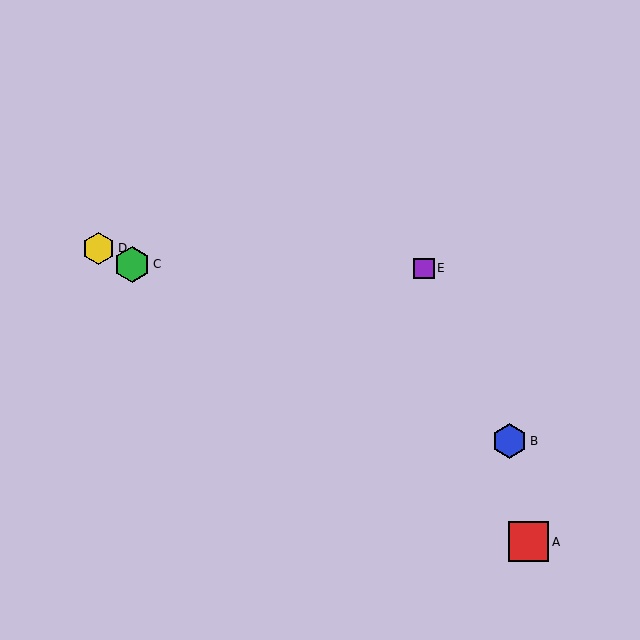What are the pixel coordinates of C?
Object C is at (132, 264).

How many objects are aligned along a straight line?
3 objects (B, C, D) are aligned along a straight line.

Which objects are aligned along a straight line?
Objects B, C, D are aligned along a straight line.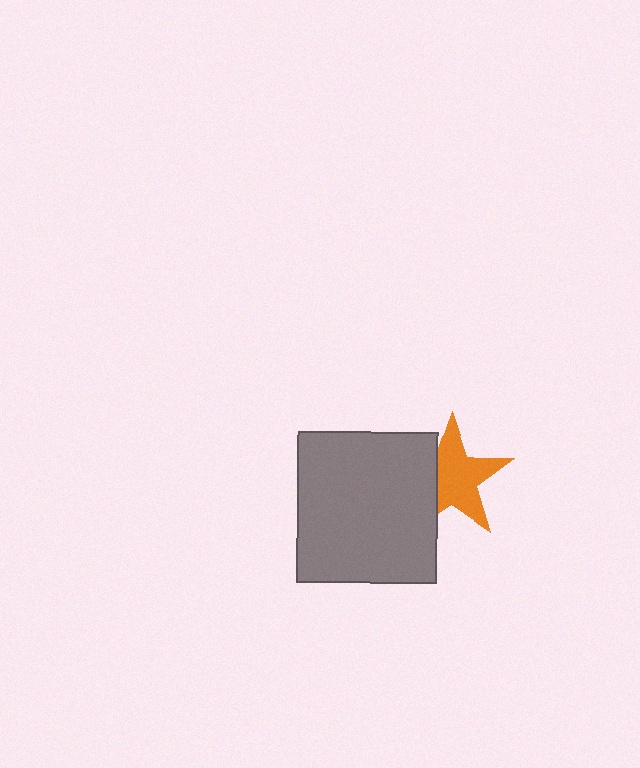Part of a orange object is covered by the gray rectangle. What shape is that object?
It is a star.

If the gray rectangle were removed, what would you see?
You would see the complete orange star.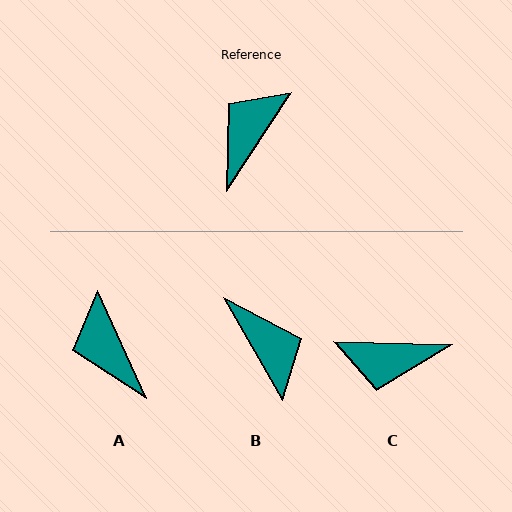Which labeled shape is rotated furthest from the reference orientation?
C, about 122 degrees away.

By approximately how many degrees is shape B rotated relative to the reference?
Approximately 117 degrees clockwise.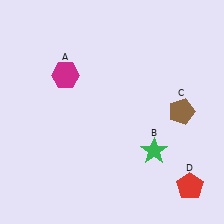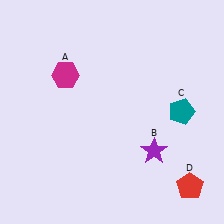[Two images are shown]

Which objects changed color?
B changed from green to purple. C changed from brown to teal.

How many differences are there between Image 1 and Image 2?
There are 2 differences between the two images.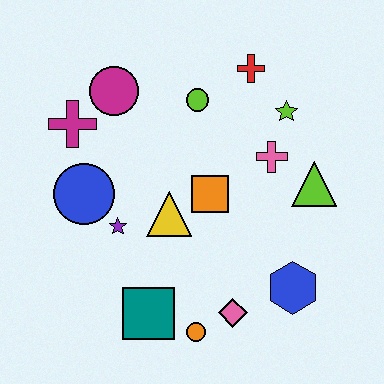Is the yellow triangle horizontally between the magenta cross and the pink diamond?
Yes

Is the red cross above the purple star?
Yes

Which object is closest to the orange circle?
The pink diamond is closest to the orange circle.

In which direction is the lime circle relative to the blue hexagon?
The lime circle is above the blue hexagon.